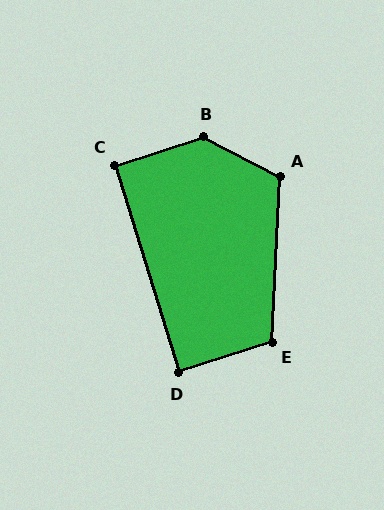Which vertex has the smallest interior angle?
D, at approximately 89 degrees.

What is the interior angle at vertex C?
Approximately 90 degrees (approximately right).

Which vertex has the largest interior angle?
B, at approximately 135 degrees.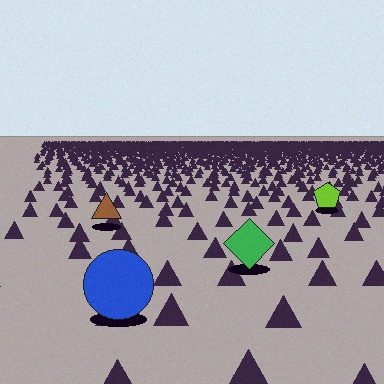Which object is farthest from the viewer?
The lime pentagon is farthest from the viewer. It appears smaller and the ground texture around it is denser.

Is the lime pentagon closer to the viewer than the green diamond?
No. The green diamond is closer — you can tell from the texture gradient: the ground texture is coarser near it.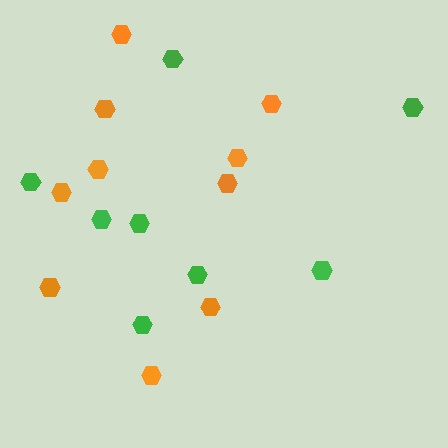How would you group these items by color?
There are 2 groups: one group of green hexagons (8) and one group of orange hexagons (10).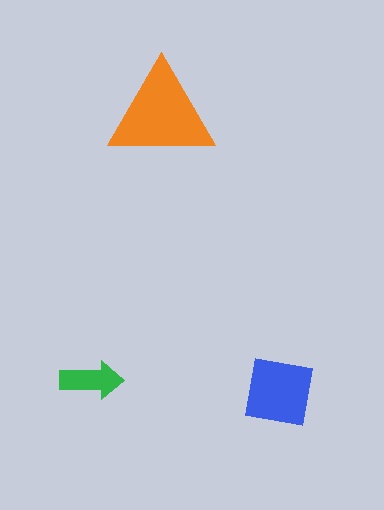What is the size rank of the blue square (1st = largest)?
2nd.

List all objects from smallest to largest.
The green arrow, the blue square, the orange triangle.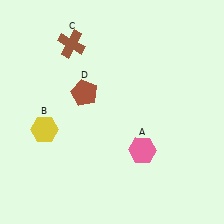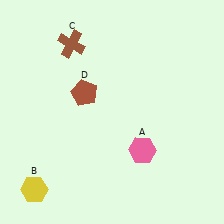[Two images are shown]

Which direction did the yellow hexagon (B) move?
The yellow hexagon (B) moved down.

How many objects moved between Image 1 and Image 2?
1 object moved between the two images.